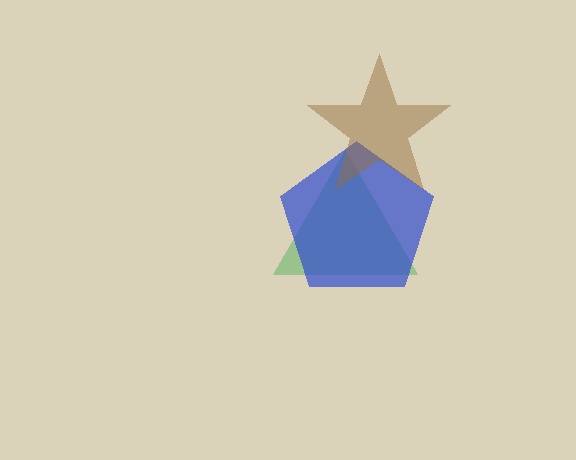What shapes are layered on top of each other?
The layered shapes are: a green triangle, a blue pentagon, a brown star.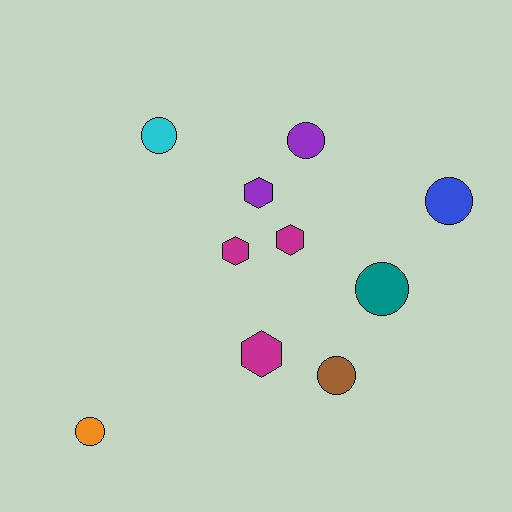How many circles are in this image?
There are 6 circles.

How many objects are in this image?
There are 10 objects.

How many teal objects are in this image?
There is 1 teal object.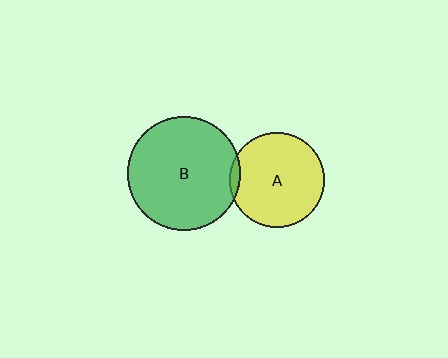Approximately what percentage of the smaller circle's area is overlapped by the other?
Approximately 5%.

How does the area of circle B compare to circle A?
Approximately 1.4 times.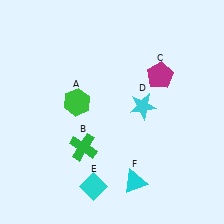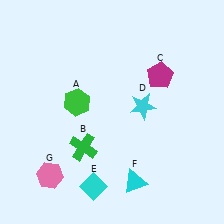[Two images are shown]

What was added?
A pink hexagon (G) was added in Image 2.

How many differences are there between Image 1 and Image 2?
There is 1 difference between the two images.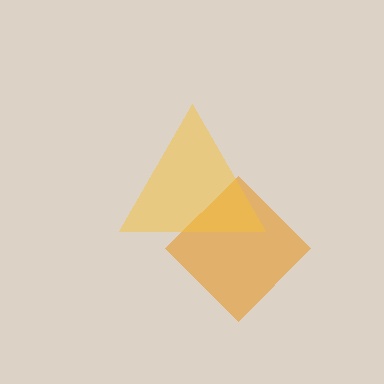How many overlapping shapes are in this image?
There are 2 overlapping shapes in the image.